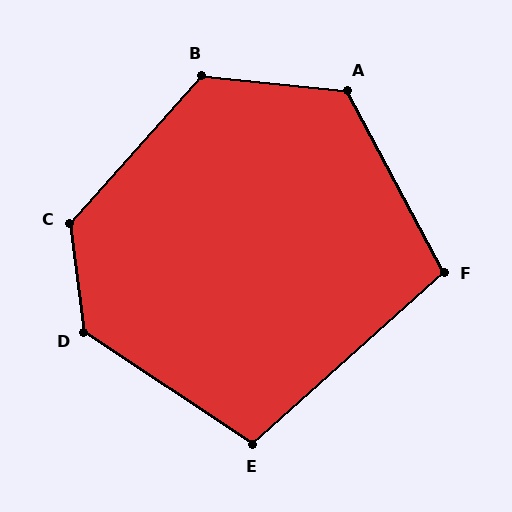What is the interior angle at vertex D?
Approximately 131 degrees (obtuse).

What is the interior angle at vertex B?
Approximately 126 degrees (obtuse).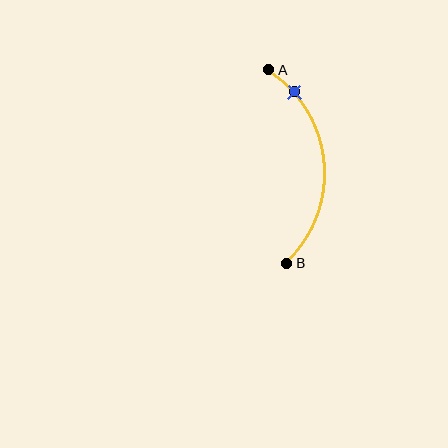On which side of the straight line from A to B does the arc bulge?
The arc bulges to the right of the straight line connecting A and B.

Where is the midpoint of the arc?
The arc midpoint is the point on the curve farthest from the straight line joining A and B. It sits to the right of that line.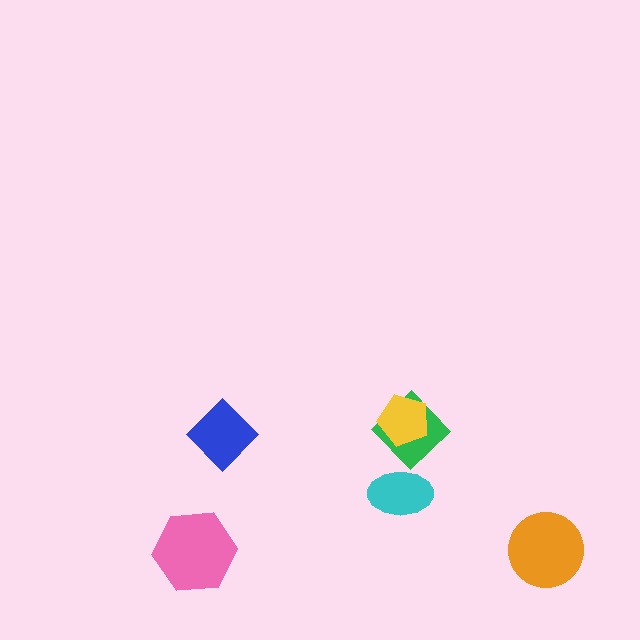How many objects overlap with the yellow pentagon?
1 object overlaps with the yellow pentagon.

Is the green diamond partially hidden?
Yes, it is partially covered by another shape.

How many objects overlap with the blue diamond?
0 objects overlap with the blue diamond.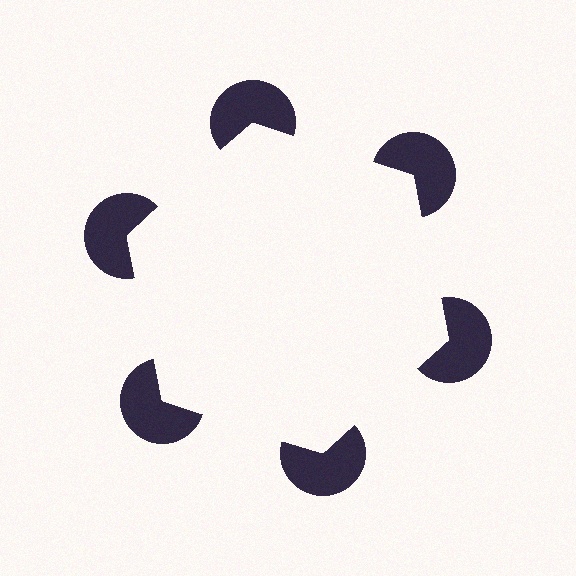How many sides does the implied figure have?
6 sides.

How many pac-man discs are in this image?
There are 6 — one at each vertex of the illusory hexagon.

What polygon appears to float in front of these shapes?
An illusory hexagon — its edges are inferred from the aligned wedge cuts in the pac-man discs, not physically drawn.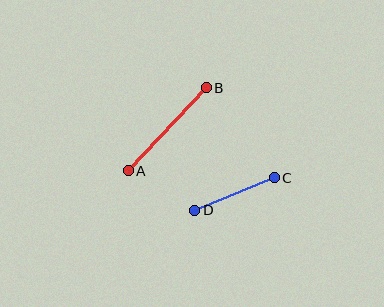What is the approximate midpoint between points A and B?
The midpoint is at approximately (167, 129) pixels.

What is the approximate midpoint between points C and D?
The midpoint is at approximately (235, 194) pixels.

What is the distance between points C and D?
The distance is approximately 86 pixels.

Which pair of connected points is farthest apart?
Points A and B are farthest apart.